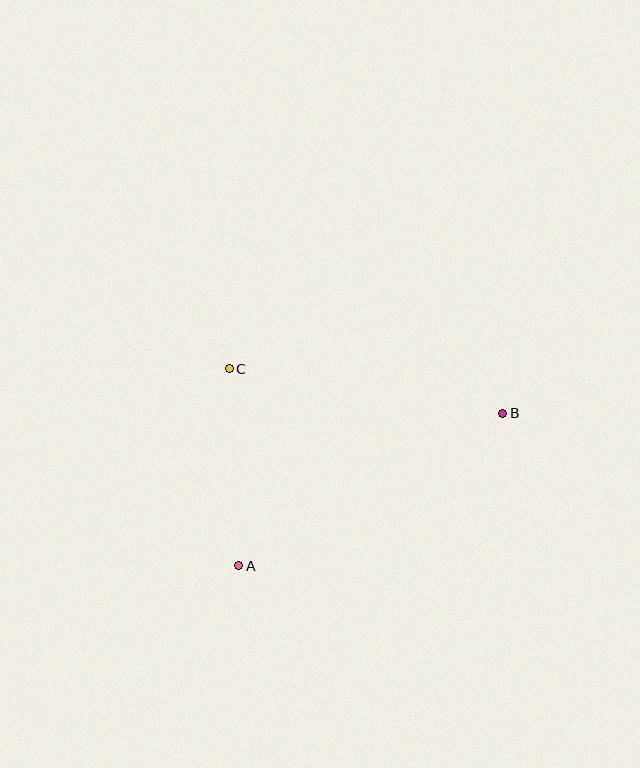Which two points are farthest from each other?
Points A and B are farthest from each other.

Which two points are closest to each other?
Points A and C are closest to each other.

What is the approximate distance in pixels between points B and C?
The distance between B and C is approximately 277 pixels.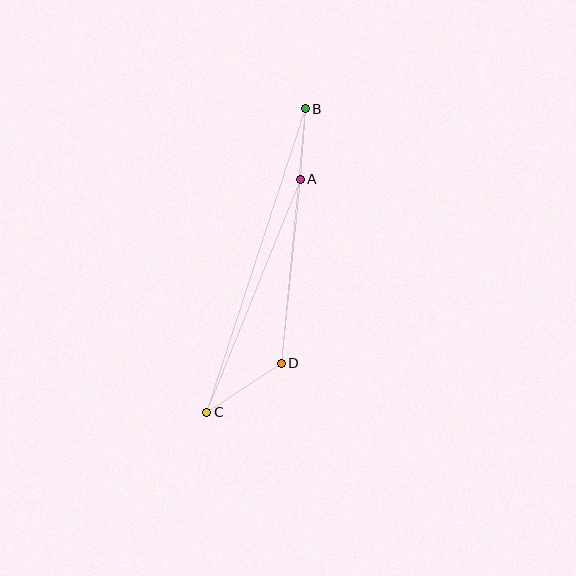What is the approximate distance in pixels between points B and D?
The distance between B and D is approximately 256 pixels.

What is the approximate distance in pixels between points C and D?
The distance between C and D is approximately 89 pixels.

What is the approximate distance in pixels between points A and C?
The distance between A and C is approximately 251 pixels.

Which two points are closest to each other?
Points A and B are closest to each other.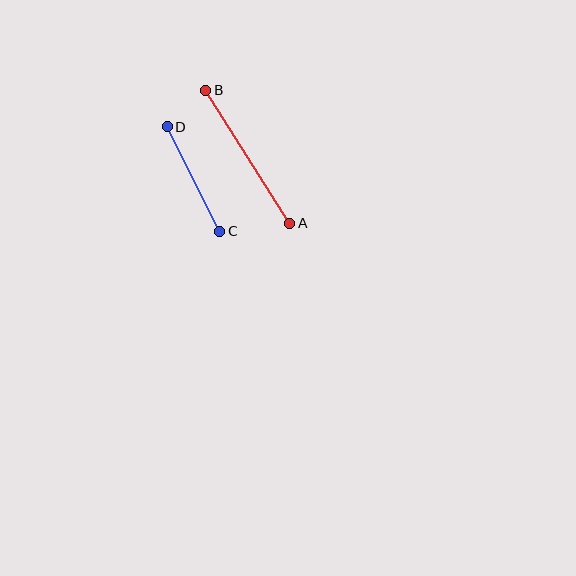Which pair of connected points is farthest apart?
Points A and B are farthest apart.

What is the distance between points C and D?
The distance is approximately 117 pixels.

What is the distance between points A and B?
The distance is approximately 157 pixels.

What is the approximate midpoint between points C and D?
The midpoint is at approximately (194, 179) pixels.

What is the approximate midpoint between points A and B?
The midpoint is at approximately (248, 157) pixels.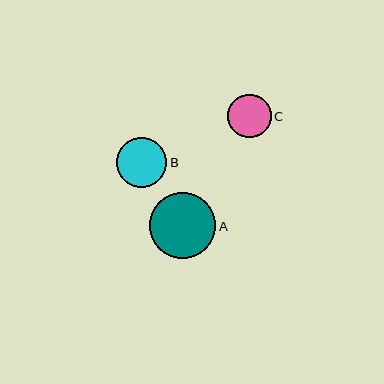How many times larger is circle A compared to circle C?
Circle A is approximately 1.5 times the size of circle C.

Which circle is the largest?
Circle A is the largest with a size of approximately 66 pixels.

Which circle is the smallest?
Circle C is the smallest with a size of approximately 43 pixels.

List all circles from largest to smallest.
From largest to smallest: A, B, C.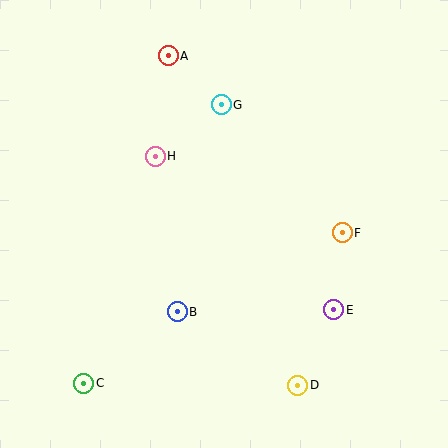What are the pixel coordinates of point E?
Point E is at (334, 310).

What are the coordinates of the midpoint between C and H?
The midpoint between C and H is at (120, 270).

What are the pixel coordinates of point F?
Point F is at (342, 233).